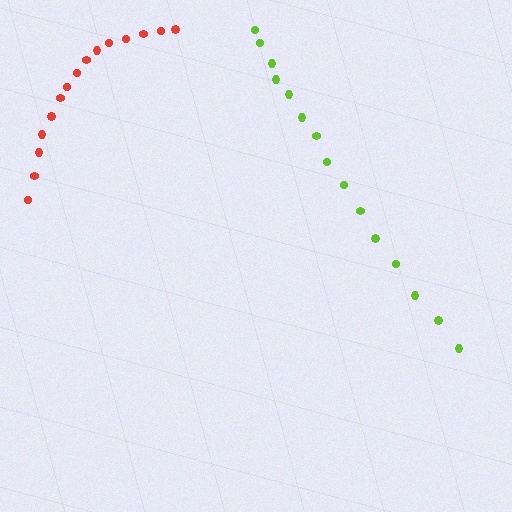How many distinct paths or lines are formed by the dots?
There are 2 distinct paths.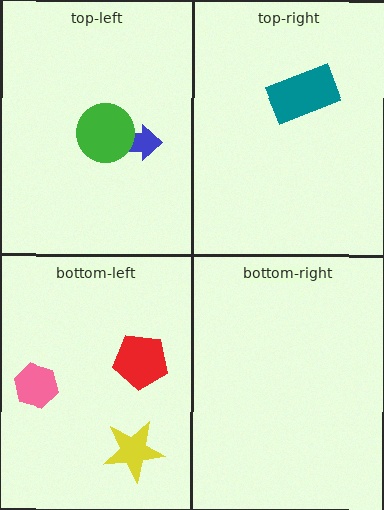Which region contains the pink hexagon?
The bottom-left region.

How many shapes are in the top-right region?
1.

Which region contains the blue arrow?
The top-left region.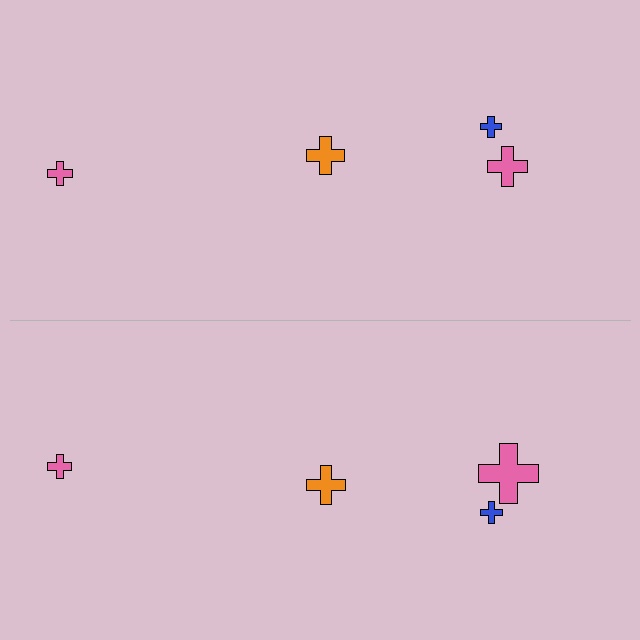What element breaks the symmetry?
The pink cross on the bottom side has a different size than its mirror counterpart.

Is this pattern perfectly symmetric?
No, the pattern is not perfectly symmetric. The pink cross on the bottom side has a different size than its mirror counterpart.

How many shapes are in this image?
There are 8 shapes in this image.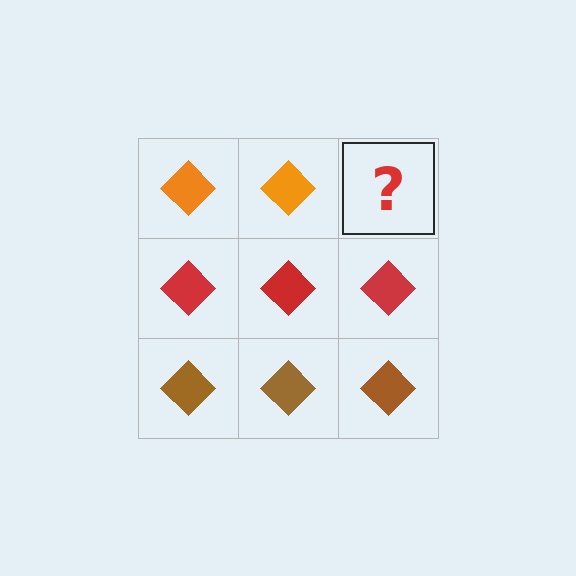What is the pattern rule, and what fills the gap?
The rule is that each row has a consistent color. The gap should be filled with an orange diamond.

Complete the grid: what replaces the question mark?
The question mark should be replaced with an orange diamond.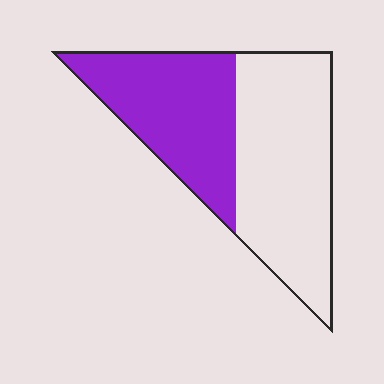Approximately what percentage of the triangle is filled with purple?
Approximately 45%.